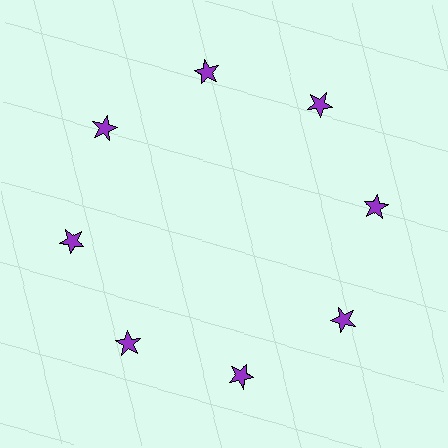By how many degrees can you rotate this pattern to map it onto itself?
The pattern maps onto itself every 45 degrees of rotation.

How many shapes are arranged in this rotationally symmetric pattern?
There are 8 shapes, arranged in 8 groups of 1.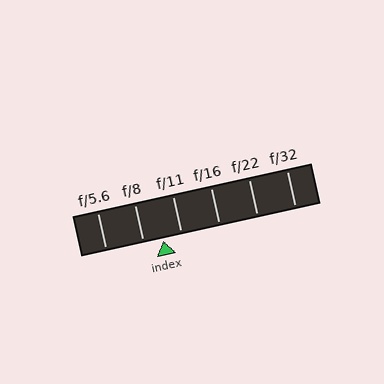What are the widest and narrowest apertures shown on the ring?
The widest aperture shown is f/5.6 and the narrowest is f/32.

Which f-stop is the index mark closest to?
The index mark is closest to f/11.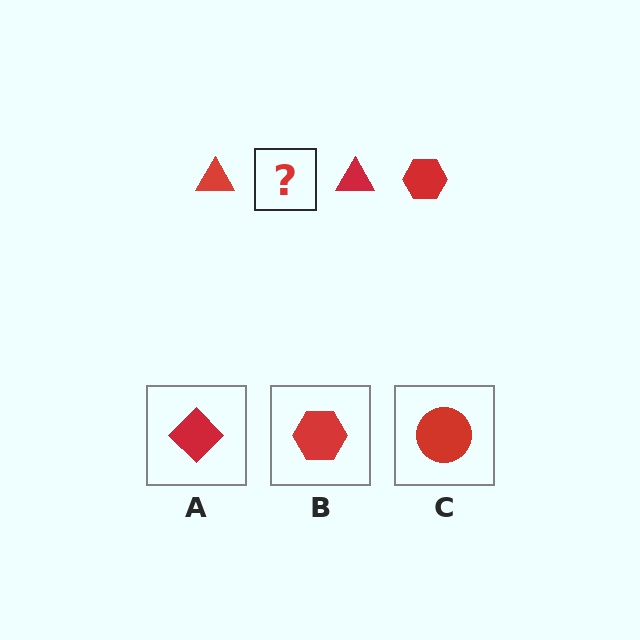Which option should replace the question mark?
Option B.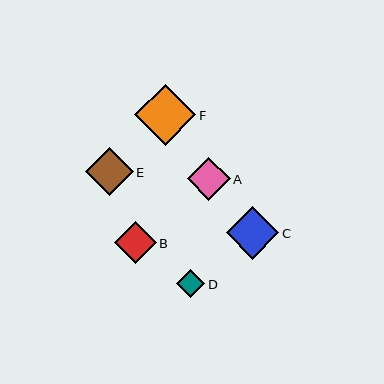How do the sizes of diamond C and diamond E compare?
Diamond C and diamond E are approximately the same size.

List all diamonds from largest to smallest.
From largest to smallest: F, C, E, A, B, D.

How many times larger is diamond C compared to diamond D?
Diamond C is approximately 1.9 times the size of diamond D.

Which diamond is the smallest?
Diamond D is the smallest with a size of approximately 28 pixels.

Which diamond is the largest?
Diamond F is the largest with a size of approximately 61 pixels.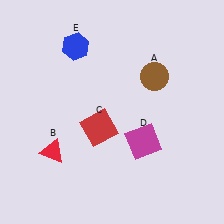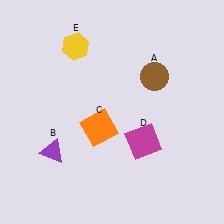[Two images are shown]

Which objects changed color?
B changed from red to purple. C changed from red to orange. E changed from blue to yellow.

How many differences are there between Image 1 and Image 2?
There are 3 differences between the two images.